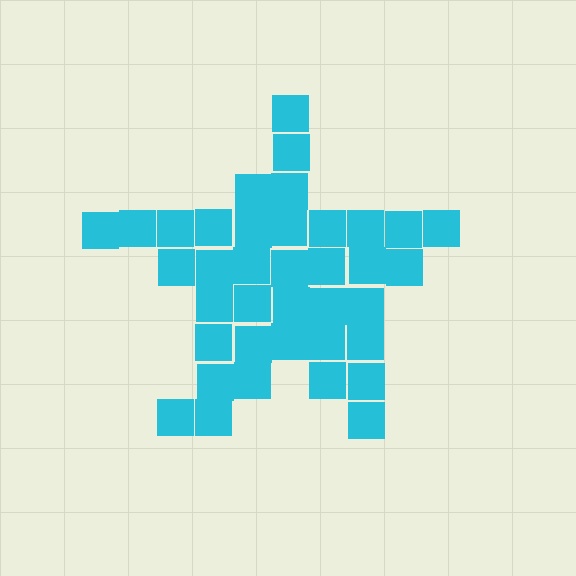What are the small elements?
The small elements are squares.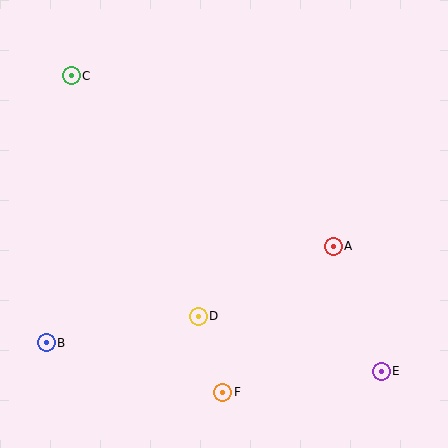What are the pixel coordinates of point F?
Point F is at (223, 392).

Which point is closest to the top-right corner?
Point A is closest to the top-right corner.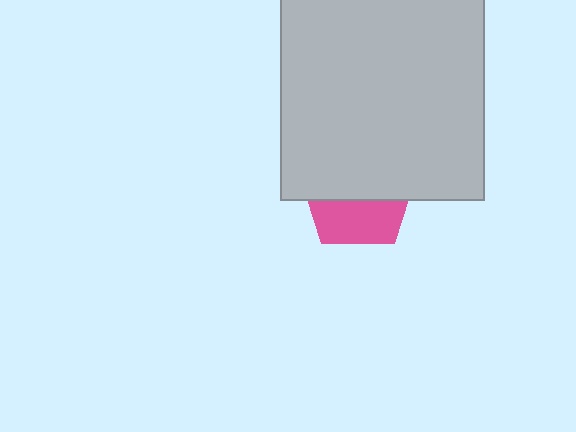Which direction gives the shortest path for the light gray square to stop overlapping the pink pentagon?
Moving up gives the shortest separation.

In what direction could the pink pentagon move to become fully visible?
The pink pentagon could move down. That would shift it out from behind the light gray square entirely.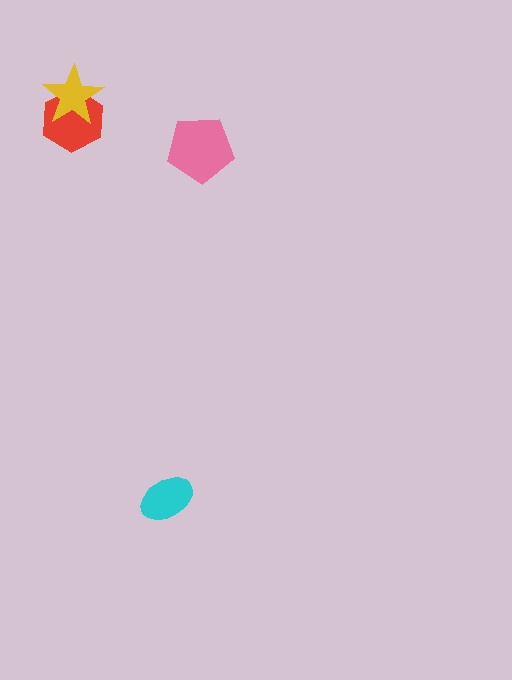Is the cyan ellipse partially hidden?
No, no other shape covers it.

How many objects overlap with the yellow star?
1 object overlaps with the yellow star.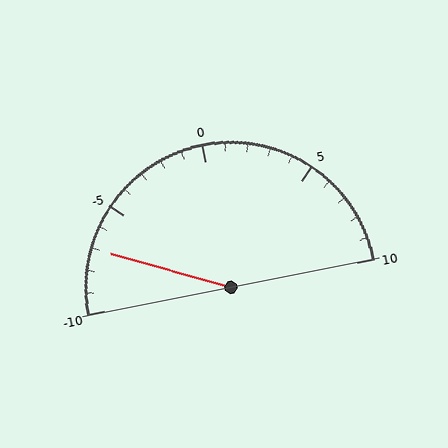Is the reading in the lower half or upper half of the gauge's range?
The reading is in the lower half of the range (-10 to 10).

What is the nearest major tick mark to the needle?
The nearest major tick mark is -5.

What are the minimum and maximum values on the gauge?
The gauge ranges from -10 to 10.